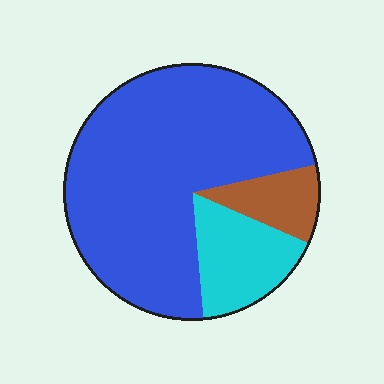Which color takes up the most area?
Blue, at roughly 75%.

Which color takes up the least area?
Brown, at roughly 10%.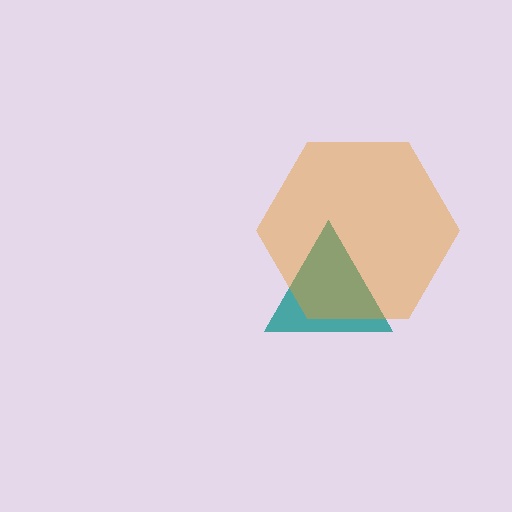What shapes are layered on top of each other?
The layered shapes are: a teal triangle, an orange hexagon.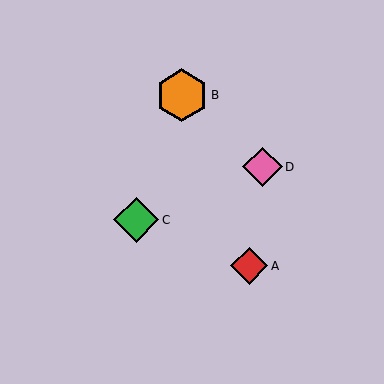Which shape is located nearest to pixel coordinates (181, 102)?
The orange hexagon (labeled B) at (182, 95) is nearest to that location.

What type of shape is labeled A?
Shape A is a red diamond.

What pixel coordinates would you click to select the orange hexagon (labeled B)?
Click at (182, 95) to select the orange hexagon B.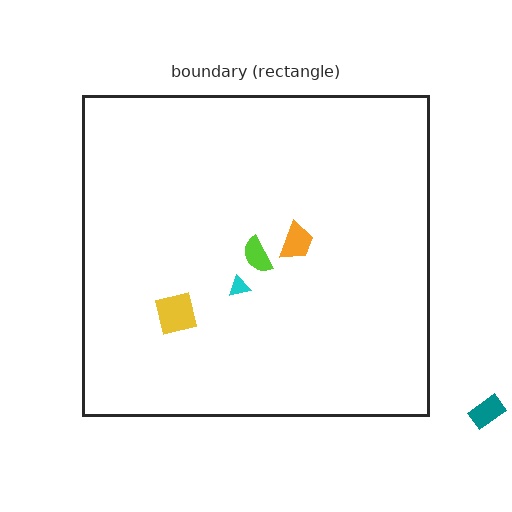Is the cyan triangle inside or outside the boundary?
Inside.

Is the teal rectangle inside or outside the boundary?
Outside.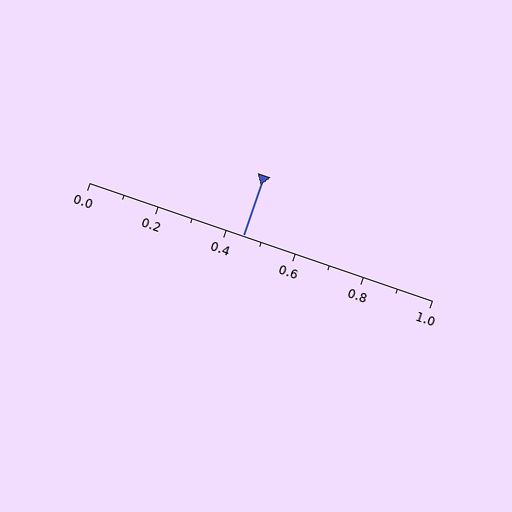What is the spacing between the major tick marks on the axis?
The major ticks are spaced 0.2 apart.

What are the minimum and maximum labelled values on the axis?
The axis runs from 0.0 to 1.0.